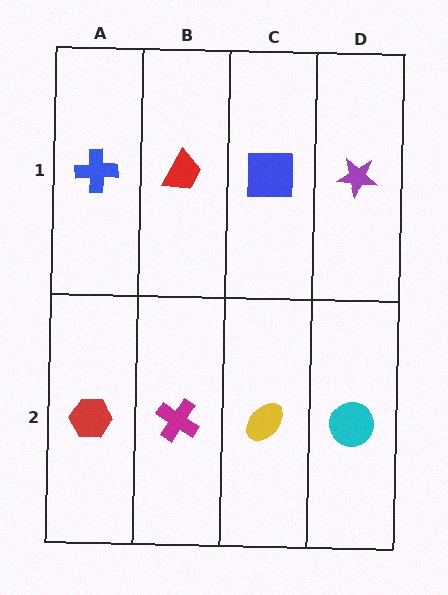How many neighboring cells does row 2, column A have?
2.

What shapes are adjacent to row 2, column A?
A blue cross (row 1, column A), a magenta cross (row 2, column B).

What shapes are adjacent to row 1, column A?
A red hexagon (row 2, column A), a red trapezoid (row 1, column B).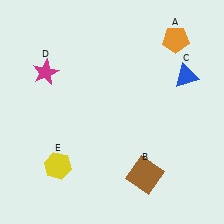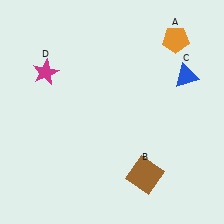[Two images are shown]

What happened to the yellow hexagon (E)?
The yellow hexagon (E) was removed in Image 2. It was in the bottom-left area of Image 1.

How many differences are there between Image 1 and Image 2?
There is 1 difference between the two images.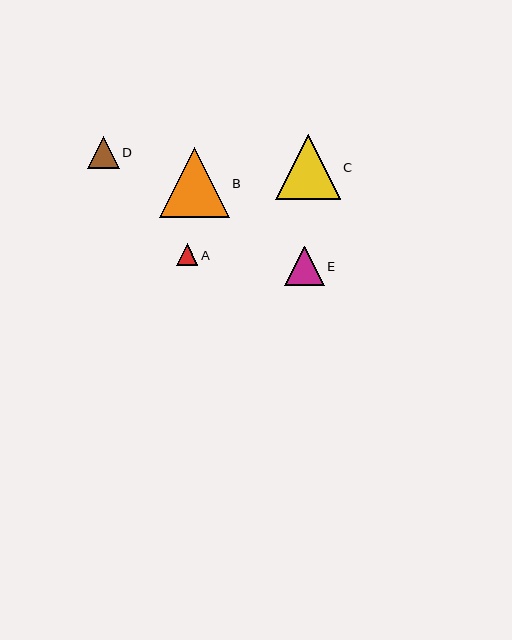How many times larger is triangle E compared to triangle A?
Triangle E is approximately 1.8 times the size of triangle A.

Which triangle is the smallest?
Triangle A is the smallest with a size of approximately 22 pixels.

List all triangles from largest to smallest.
From largest to smallest: B, C, E, D, A.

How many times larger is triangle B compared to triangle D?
Triangle B is approximately 2.2 times the size of triangle D.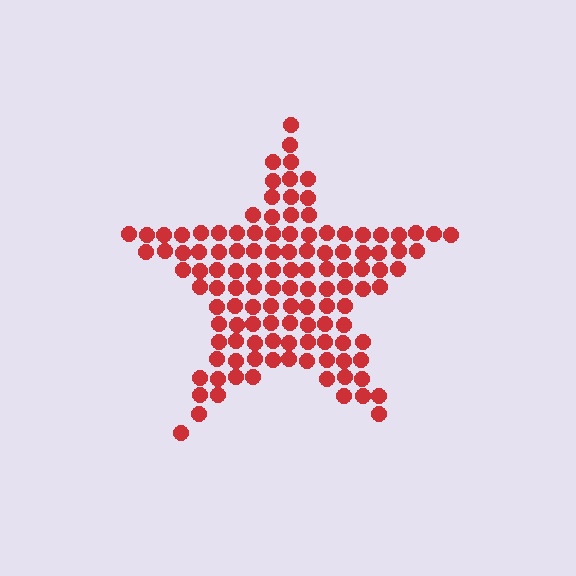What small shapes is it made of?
It is made of small circles.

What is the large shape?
The large shape is a star.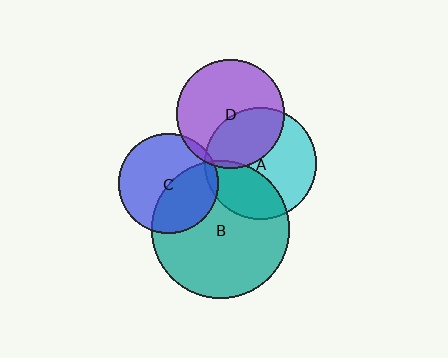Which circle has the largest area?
Circle B (teal).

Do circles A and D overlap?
Yes.